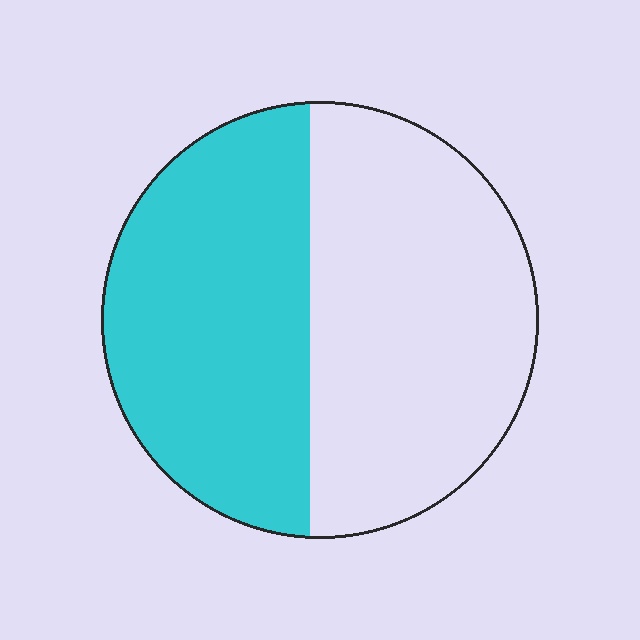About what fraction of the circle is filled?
About one half (1/2).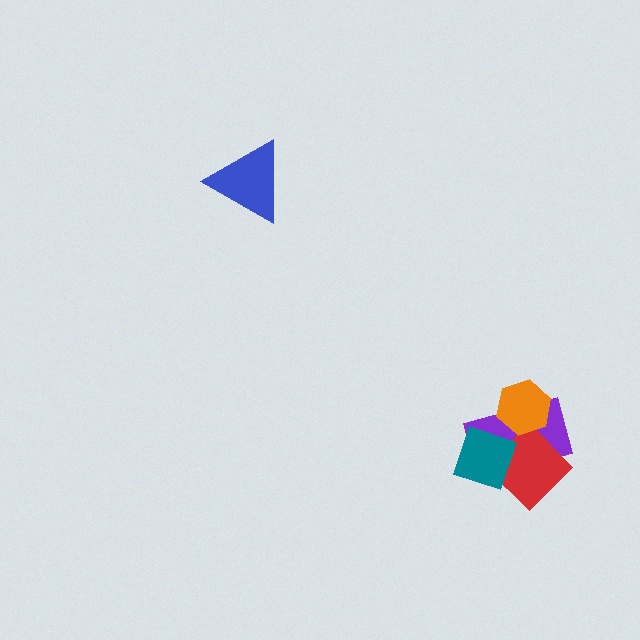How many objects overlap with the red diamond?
3 objects overlap with the red diamond.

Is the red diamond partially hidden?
Yes, it is partially covered by another shape.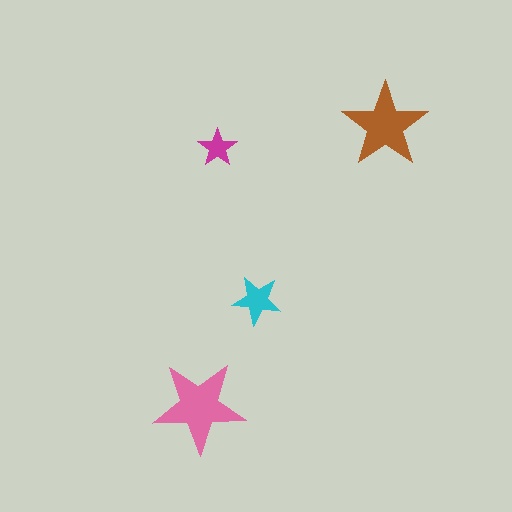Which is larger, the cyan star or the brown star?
The brown one.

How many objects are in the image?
There are 4 objects in the image.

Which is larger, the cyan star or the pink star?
The pink one.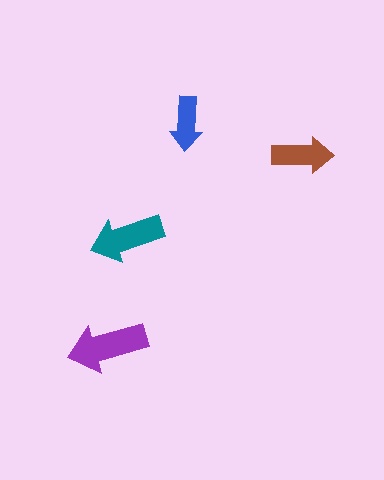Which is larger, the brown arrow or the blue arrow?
The brown one.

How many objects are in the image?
There are 4 objects in the image.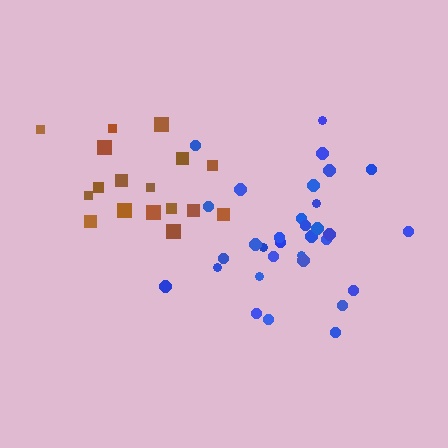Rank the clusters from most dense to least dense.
brown, blue.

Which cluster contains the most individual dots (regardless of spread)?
Blue (32).